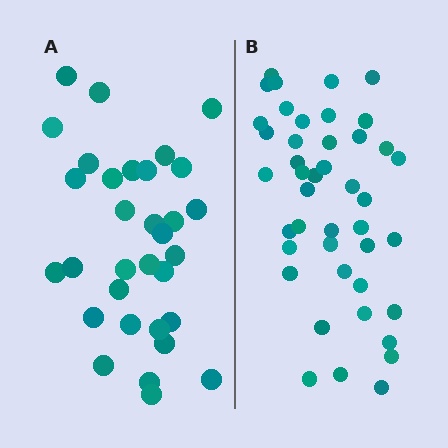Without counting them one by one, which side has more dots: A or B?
Region B (the right region) has more dots.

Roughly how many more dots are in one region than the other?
Region B has roughly 12 or so more dots than region A.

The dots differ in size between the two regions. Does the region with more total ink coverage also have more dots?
No. Region A has more total ink coverage because its dots are larger, but region B actually contains more individual dots. Total area can be misleading — the number of items is what matters here.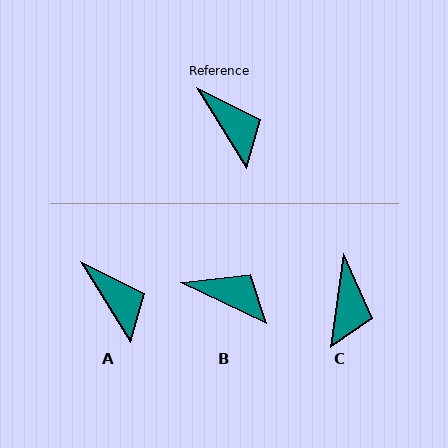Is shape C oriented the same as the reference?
No, it is off by about 39 degrees.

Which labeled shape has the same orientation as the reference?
A.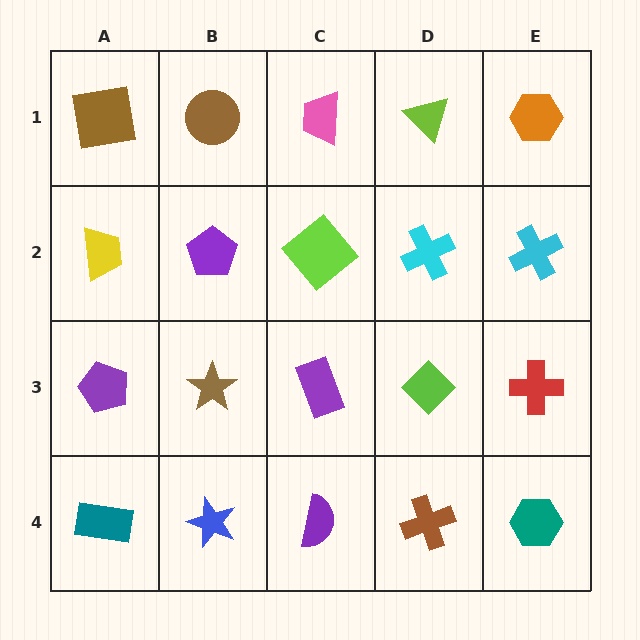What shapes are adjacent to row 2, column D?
A lime triangle (row 1, column D), a lime diamond (row 3, column D), a lime diamond (row 2, column C), a cyan cross (row 2, column E).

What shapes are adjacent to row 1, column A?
A yellow trapezoid (row 2, column A), a brown circle (row 1, column B).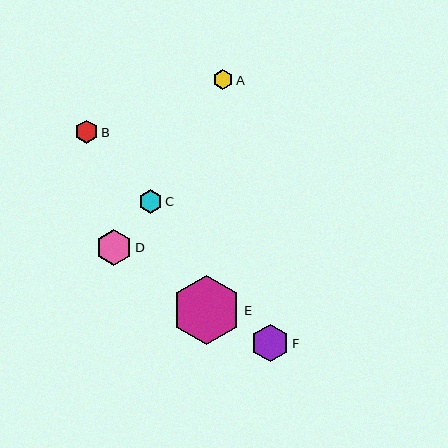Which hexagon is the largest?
Hexagon E is the largest with a size of approximately 69 pixels.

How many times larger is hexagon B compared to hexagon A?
Hexagon B is approximately 1.2 times the size of hexagon A.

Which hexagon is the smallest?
Hexagon A is the smallest with a size of approximately 20 pixels.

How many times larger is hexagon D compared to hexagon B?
Hexagon D is approximately 1.5 times the size of hexagon B.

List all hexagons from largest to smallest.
From largest to smallest: E, F, D, C, B, A.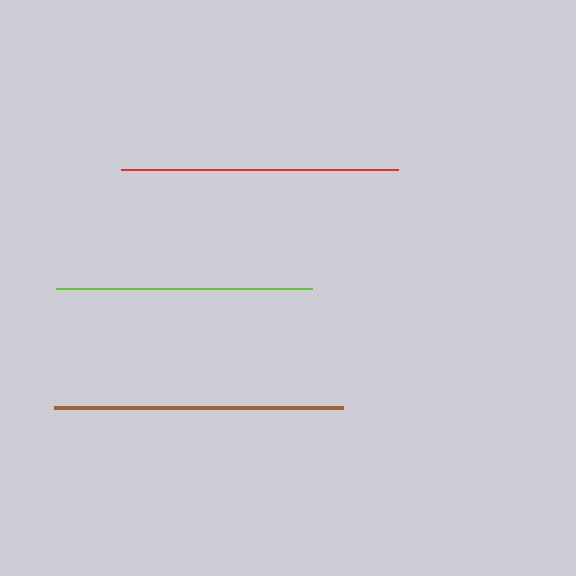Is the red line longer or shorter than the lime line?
The red line is longer than the lime line.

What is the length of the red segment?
The red segment is approximately 277 pixels long.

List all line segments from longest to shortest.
From longest to shortest: brown, red, lime.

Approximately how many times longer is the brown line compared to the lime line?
The brown line is approximately 1.1 times the length of the lime line.